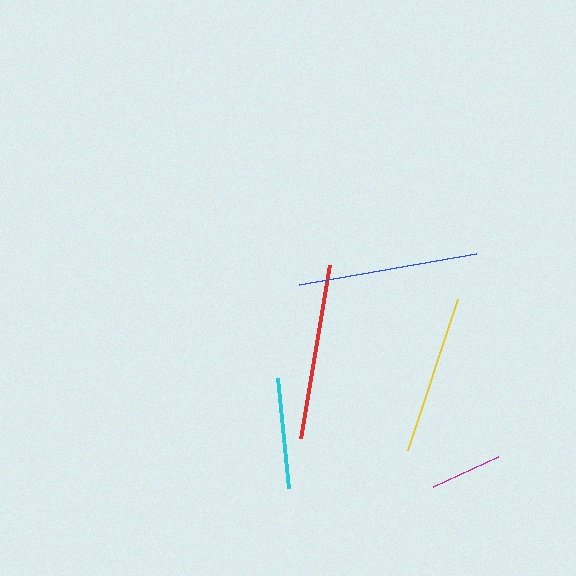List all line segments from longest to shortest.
From longest to shortest: blue, red, yellow, cyan, magenta.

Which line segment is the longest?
The blue line is the longest at approximately 179 pixels.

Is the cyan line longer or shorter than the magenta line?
The cyan line is longer than the magenta line.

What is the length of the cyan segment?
The cyan segment is approximately 111 pixels long.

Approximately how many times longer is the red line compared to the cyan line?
The red line is approximately 1.6 times the length of the cyan line.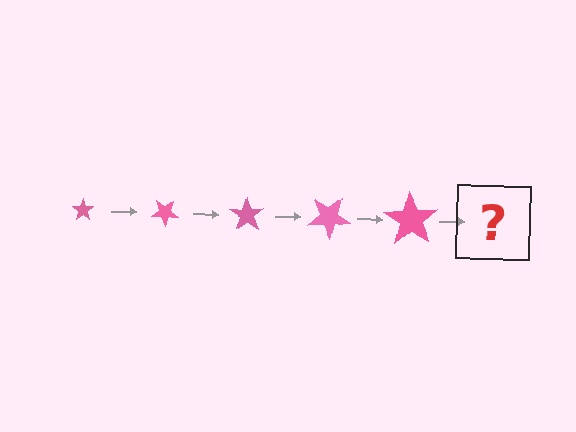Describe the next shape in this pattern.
It should be a star, larger than the previous one and rotated 175 degrees from the start.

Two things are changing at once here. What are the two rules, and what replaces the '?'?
The two rules are that the star grows larger each step and it rotates 35 degrees each step. The '?' should be a star, larger than the previous one and rotated 175 degrees from the start.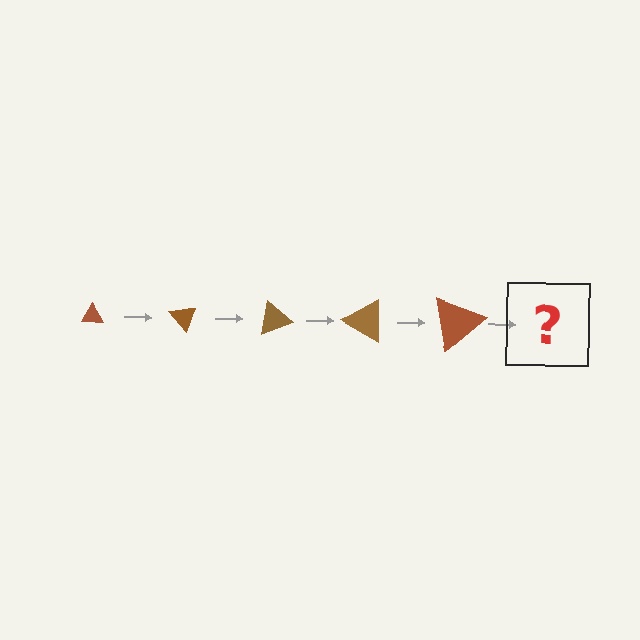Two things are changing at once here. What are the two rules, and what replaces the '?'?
The two rules are that the triangle grows larger each step and it rotates 50 degrees each step. The '?' should be a triangle, larger than the previous one and rotated 250 degrees from the start.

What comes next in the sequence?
The next element should be a triangle, larger than the previous one and rotated 250 degrees from the start.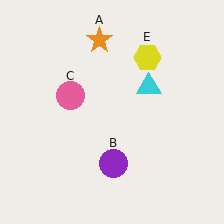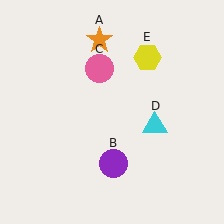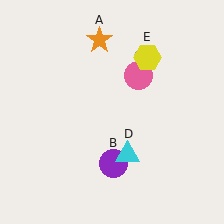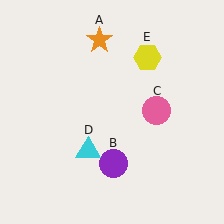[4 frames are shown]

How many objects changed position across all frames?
2 objects changed position: pink circle (object C), cyan triangle (object D).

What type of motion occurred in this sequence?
The pink circle (object C), cyan triangle (object D) rotated clockwise around the center of the scene.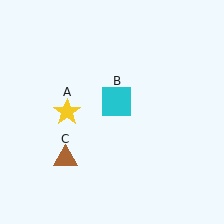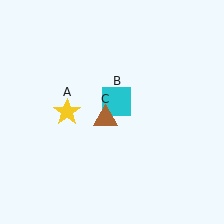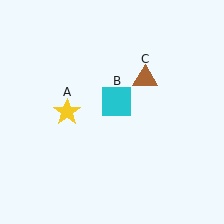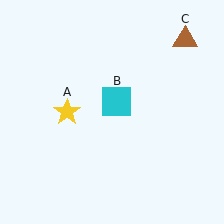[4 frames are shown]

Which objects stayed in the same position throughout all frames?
Yellow star (object A) and cyan square (object B) remained stationary.